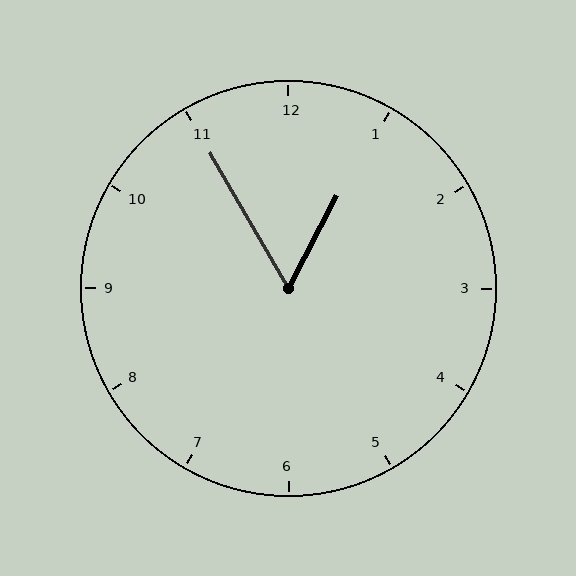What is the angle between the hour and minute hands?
Approximately 58 degrees.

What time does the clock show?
12:55.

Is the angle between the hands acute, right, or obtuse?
It is acute.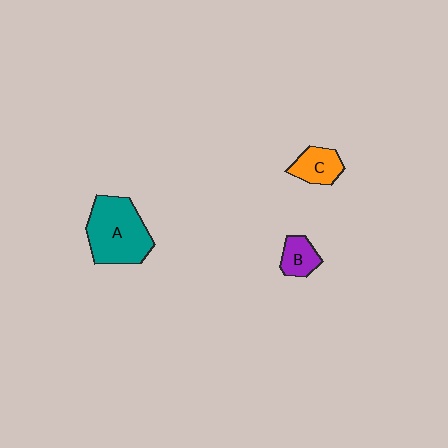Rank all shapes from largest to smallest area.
From largest to smallest: A (teal), C (orange), B (purple).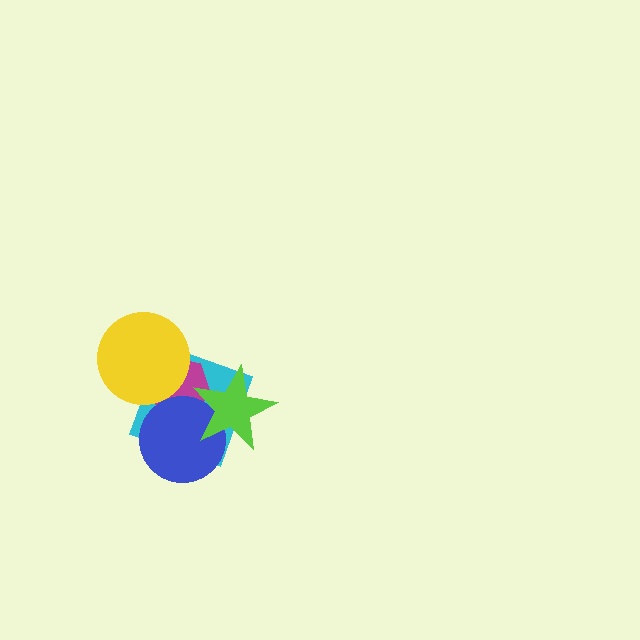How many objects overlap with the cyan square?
4 objects overlap with the cyan square.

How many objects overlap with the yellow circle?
2 objects overlap with the yellow circle.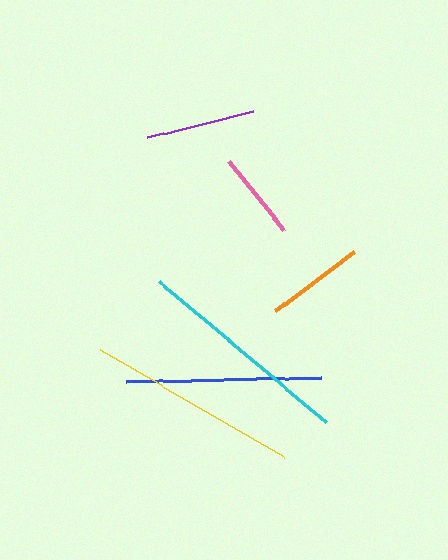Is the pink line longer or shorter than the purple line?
The purple line is longer than the pink line.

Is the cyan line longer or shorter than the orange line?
The cyan line is longer than the orange line.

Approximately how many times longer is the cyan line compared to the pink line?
The cyan line is approximately 2.5 times the length of the pink line.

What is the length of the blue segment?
The blue segment is approximately 195 pixels long.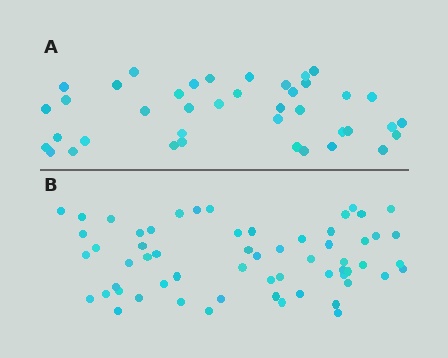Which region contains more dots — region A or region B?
Region B (the bottom region) has more dots.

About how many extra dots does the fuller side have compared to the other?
Region B has approximately 20 more dots than region A.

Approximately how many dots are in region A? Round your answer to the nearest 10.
About 40 dots.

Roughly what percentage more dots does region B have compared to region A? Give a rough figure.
About 50% more.